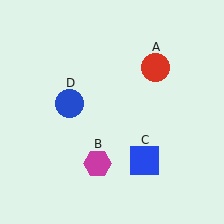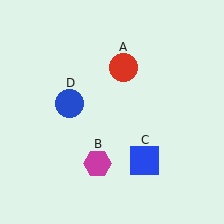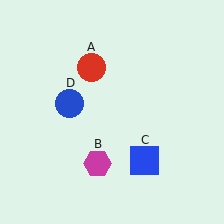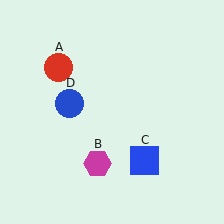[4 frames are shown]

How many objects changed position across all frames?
1 object changed position: red circle (object A).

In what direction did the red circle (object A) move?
The red circle (object A) moved left.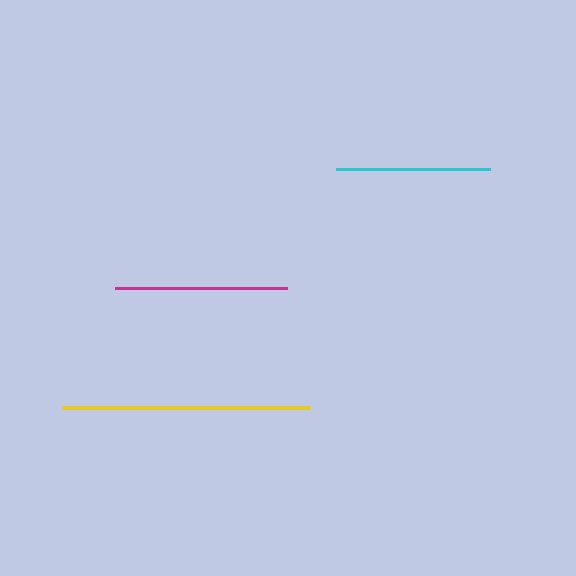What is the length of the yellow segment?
The yellow segment is approximately 247 pixels long.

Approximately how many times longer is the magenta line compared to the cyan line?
The magenta line is approximately 1.1 times the length of the cyan line.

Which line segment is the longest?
The yellow line is the longest at approximately 247 pixels.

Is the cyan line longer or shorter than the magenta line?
The magenta line is longer than the cyan line.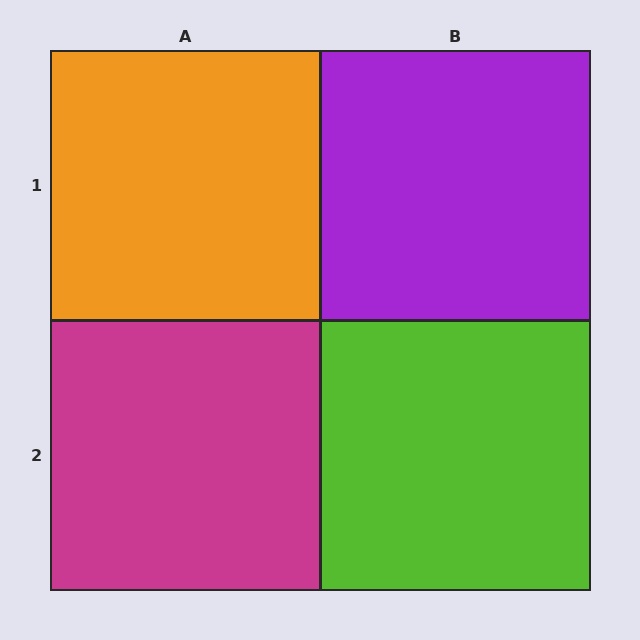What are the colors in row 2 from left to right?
Magenta, lime.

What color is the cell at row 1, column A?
Orange.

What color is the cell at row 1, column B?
Purple.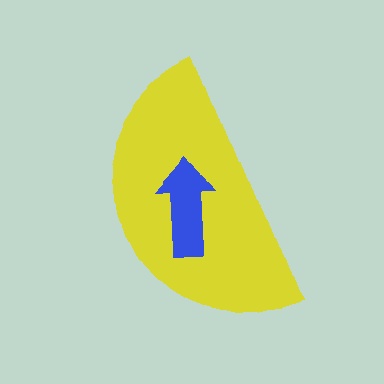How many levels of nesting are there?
2.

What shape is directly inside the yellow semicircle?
The blue arrow.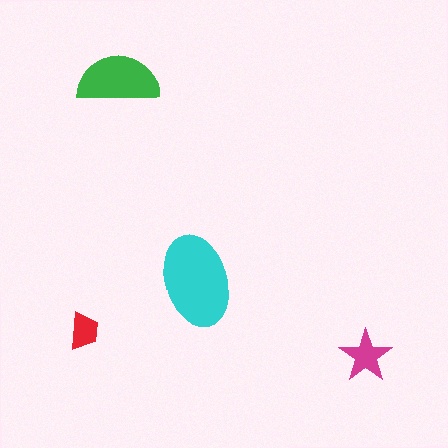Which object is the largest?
The cyan ellipse.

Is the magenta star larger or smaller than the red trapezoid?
Larger.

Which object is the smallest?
The red trapezoid.